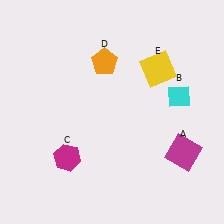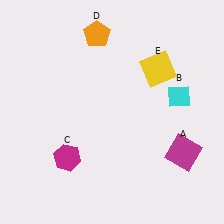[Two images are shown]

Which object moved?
The orange pentagon (D) moved up.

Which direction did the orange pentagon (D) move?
The orange pentagon (D) moved up.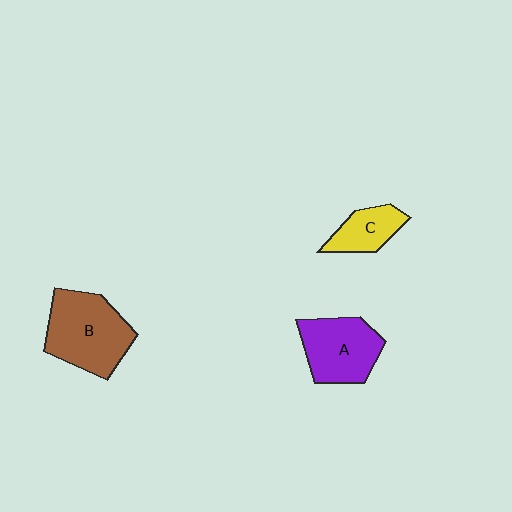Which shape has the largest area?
Shape B (brown).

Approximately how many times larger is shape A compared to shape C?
Approximately 1.7 times.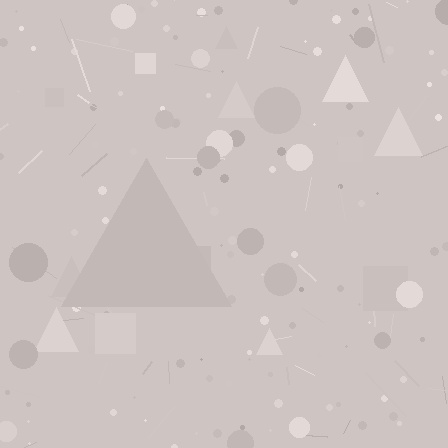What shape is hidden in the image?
A triangle is hidden in the image.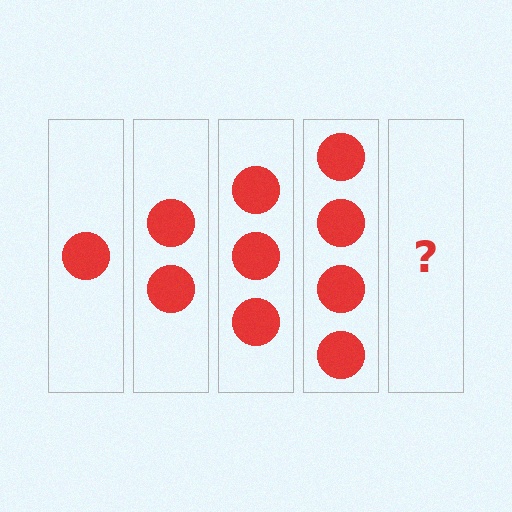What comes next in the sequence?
The next element should be 5 circles.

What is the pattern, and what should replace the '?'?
The pattern is that each step adds one more circle. The '?' should be 5 circles.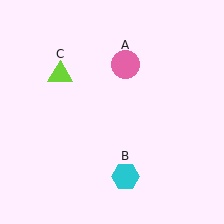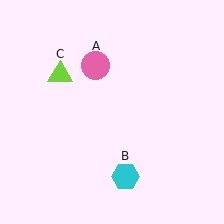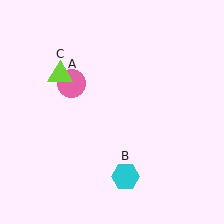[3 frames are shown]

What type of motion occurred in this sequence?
The pink circle (object A) rotated counterclockwise around the center of the scene.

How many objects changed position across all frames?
1 object changed position: pink circle (object A).